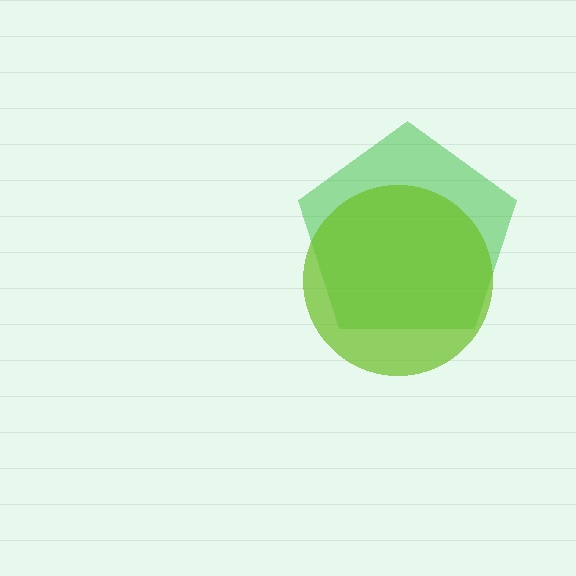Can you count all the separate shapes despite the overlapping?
Yes, there are 2 separate shapes.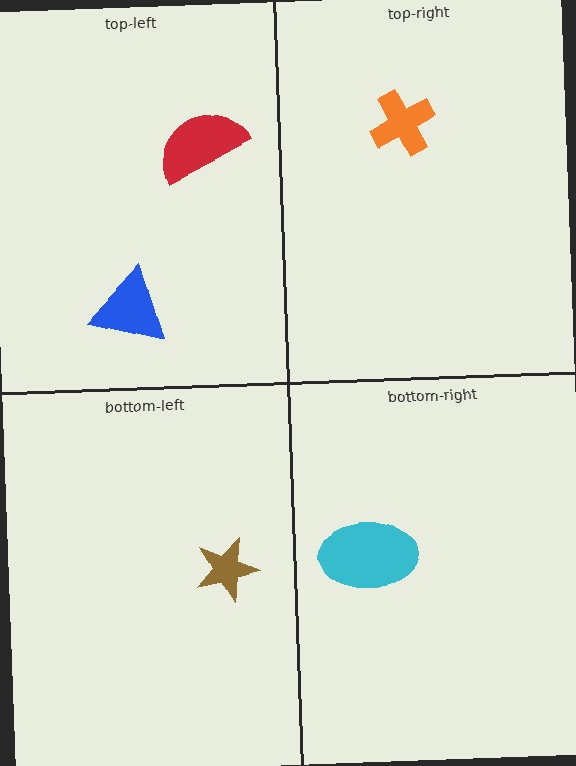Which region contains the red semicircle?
The top-left region.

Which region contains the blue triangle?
The top-left region.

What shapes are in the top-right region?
The orange cross.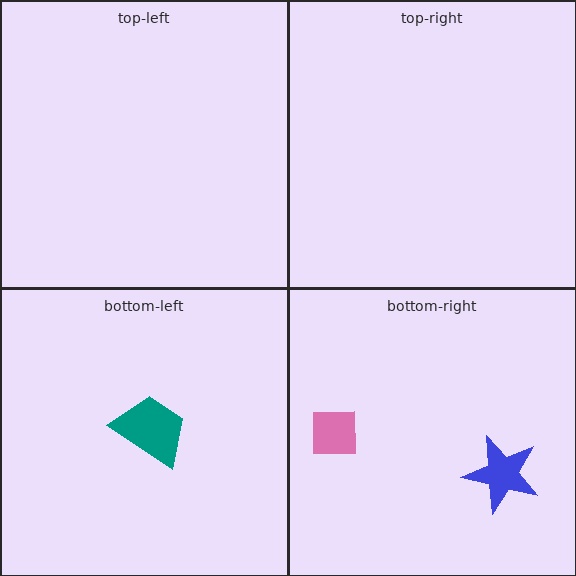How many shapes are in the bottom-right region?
2.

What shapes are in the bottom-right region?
The blue star, the pink square.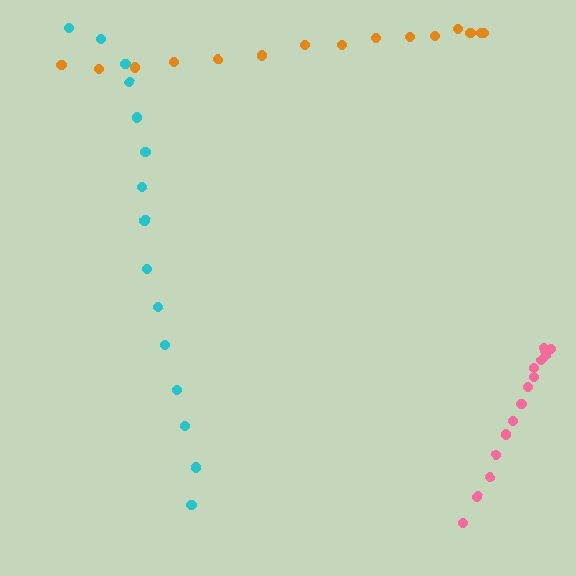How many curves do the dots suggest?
There are 3 distinct paths.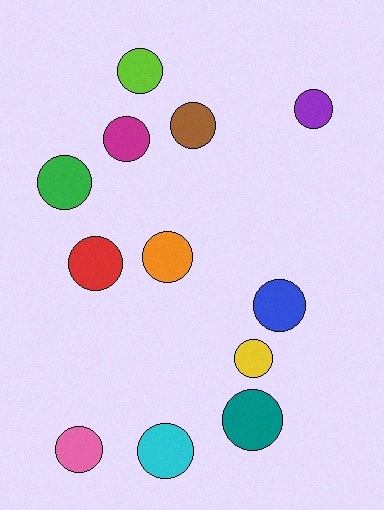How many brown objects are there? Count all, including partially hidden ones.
There is 1 brown object.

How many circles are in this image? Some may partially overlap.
There are 12 circles.